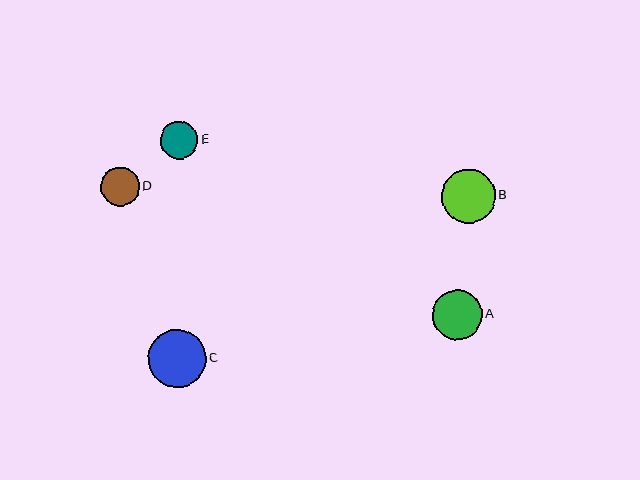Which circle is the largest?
Circle C is the largest with a size of approximately 58 pixels.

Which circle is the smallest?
Circle E is the smallest with a size of approximately 37 pixels.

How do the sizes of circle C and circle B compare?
Circle C and circle B are approximately the same size.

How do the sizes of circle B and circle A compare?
Circle B and circle A are approximately the same size.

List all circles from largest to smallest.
From largest to smallest: C, B, A, D, E.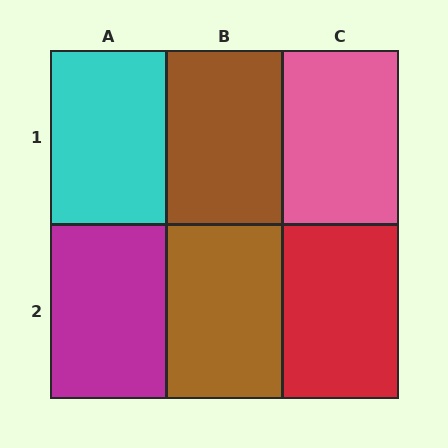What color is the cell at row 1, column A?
Cyan.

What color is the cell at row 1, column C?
Pink.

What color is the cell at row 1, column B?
Brown.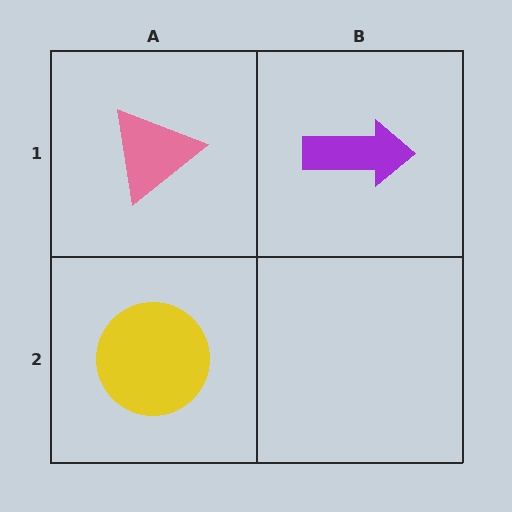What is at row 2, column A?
A yellow circle.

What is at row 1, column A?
A pink triangle.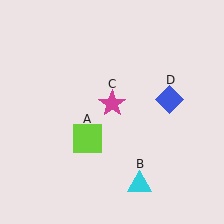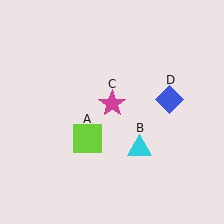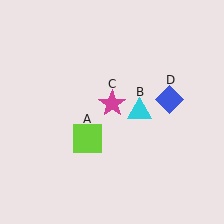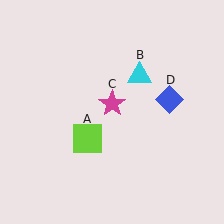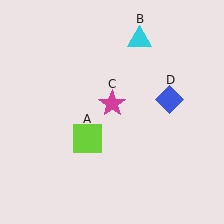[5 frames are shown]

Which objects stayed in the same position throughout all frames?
Lime square (object A) and magenta star (object C) and blue diamond (object D) remained stationary.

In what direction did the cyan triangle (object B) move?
The cyan triangle (object B) moved up.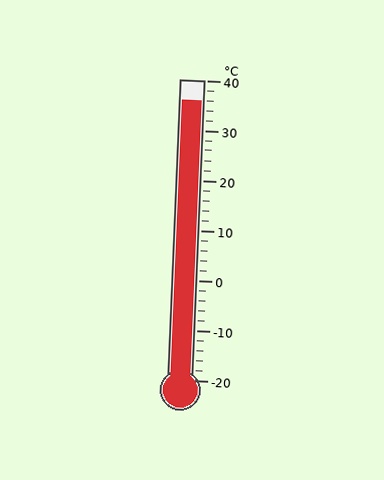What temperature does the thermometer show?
The thermometer shows approximately 36°C.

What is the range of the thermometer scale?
The thermometer scale ranges from -20°C to 40°C.